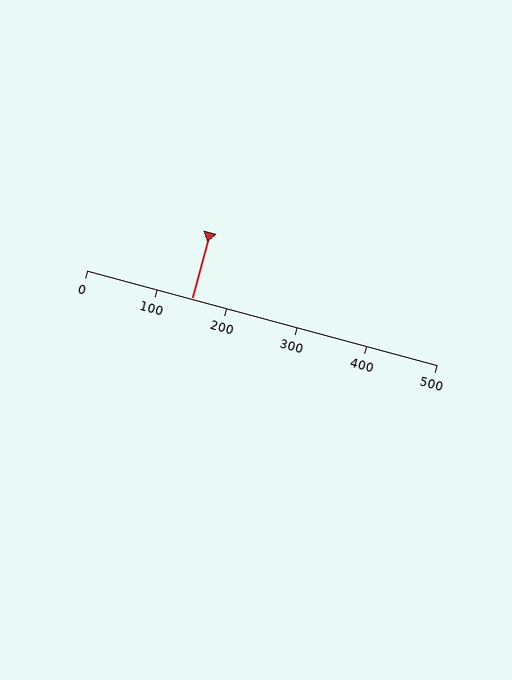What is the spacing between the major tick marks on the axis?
The major ticks are spaced 100 apart.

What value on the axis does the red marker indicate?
The marker indicates approximately 150.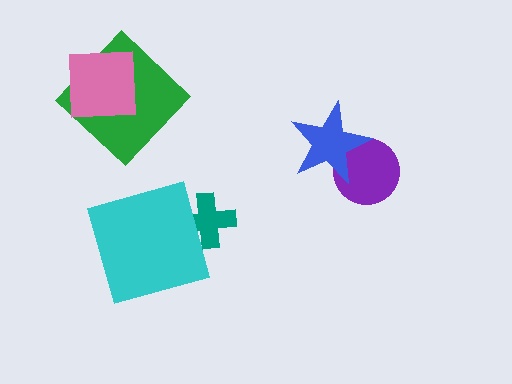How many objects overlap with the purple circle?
1 object overlaps with the purple circle.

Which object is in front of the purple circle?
The blue star is in front of the purple circle.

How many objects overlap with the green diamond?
1 object overlaps with the green diamond.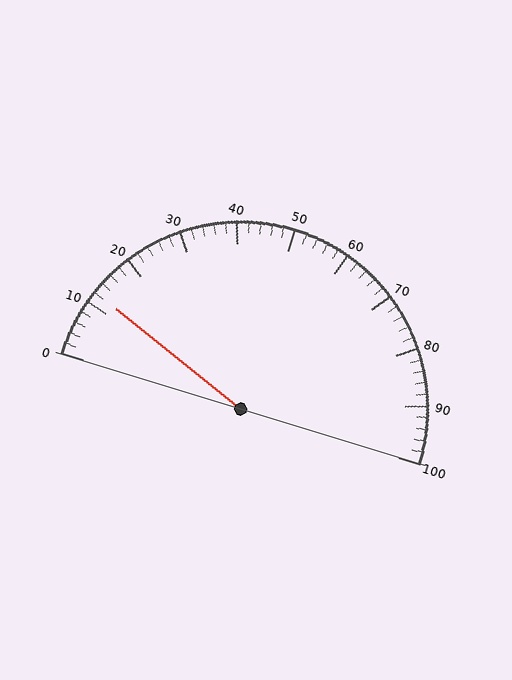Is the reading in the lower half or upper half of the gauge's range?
The reading is in the lower half of the range (0 to 100).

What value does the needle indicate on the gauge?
The needle indicates approximately 12.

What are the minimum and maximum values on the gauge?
The gauge ranges from 0 to 100.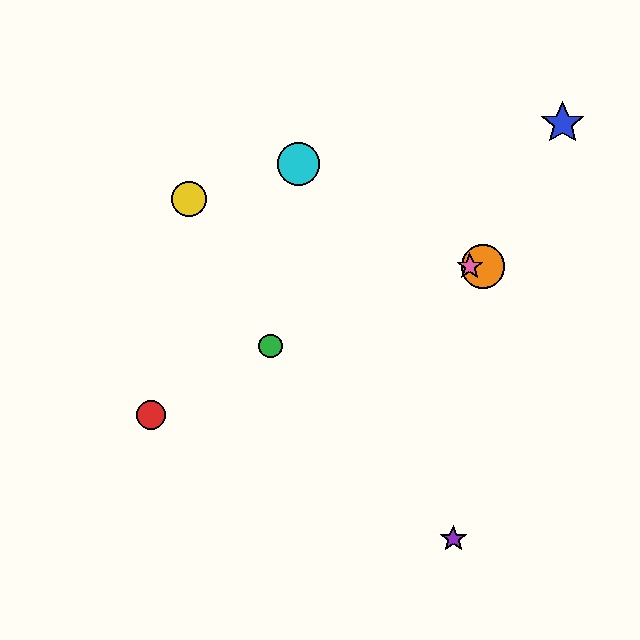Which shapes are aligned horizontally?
The orange circle, the pink star are aligned horizontally.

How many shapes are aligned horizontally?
2 shapes (the orange circle, the pink star) are aligned horizontally.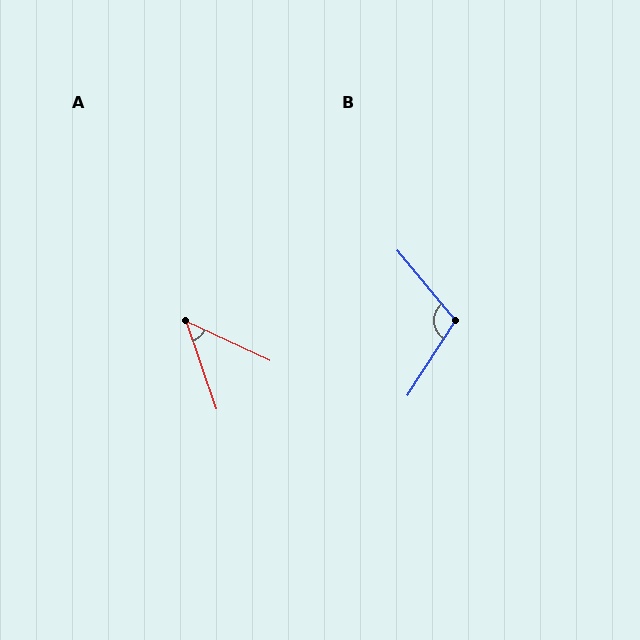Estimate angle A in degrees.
Approximately 46 degrees.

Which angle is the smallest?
A, at approximately 46 degrees.